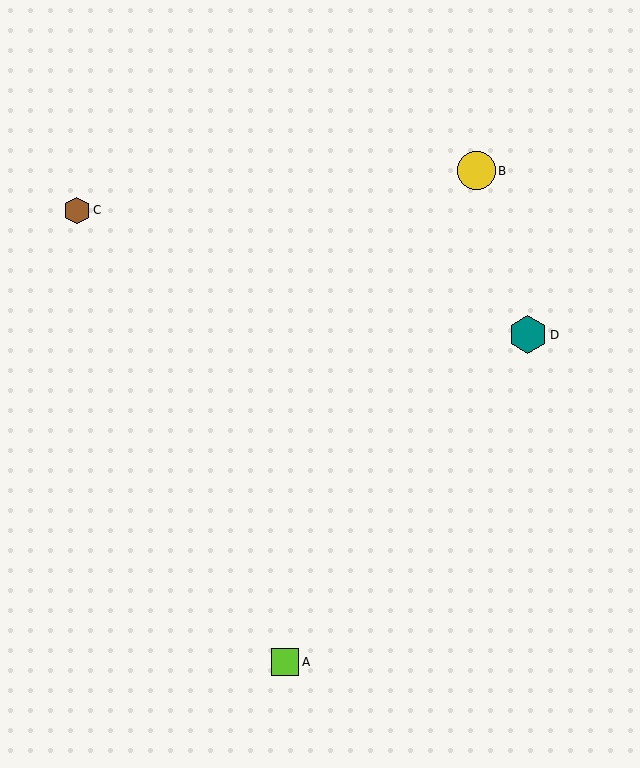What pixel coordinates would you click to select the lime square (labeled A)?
Click at (285, 662) to select the lime square A.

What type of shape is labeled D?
Shape D is a teal hexagon.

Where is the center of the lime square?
The center of the lime square is at (285, 662).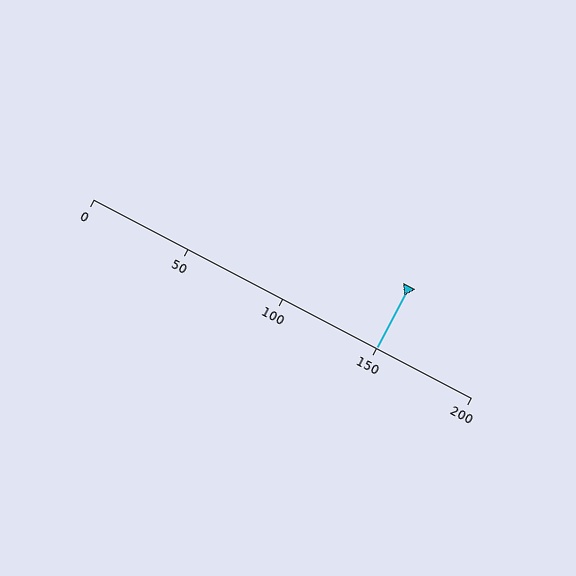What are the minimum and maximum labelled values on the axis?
The axis runs from 0 to 200.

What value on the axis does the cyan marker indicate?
The marker indicates approximately 150.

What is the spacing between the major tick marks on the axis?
The major ticks are spaced 50 apart.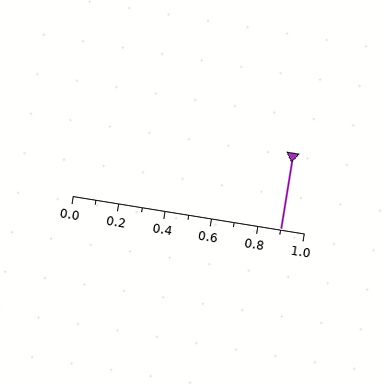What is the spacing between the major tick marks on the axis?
The major ticks are spaced 0.2 apart.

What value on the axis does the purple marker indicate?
The marker indicates approximately 0.9.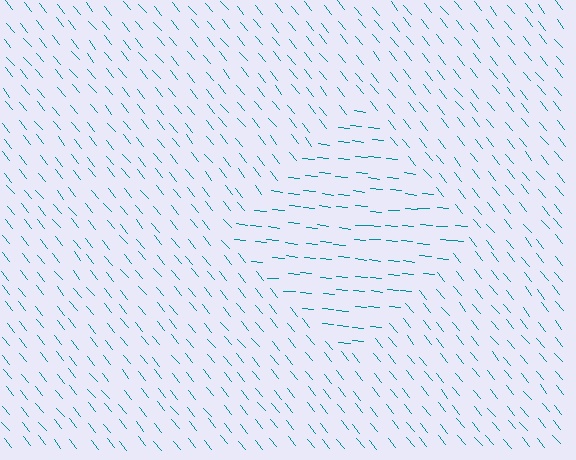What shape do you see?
I see a diamond.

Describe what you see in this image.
The image is filled with small teal line segments. A diamond region in the image has lines oriented differently from the surrounding lines, creating a visible texture boundary.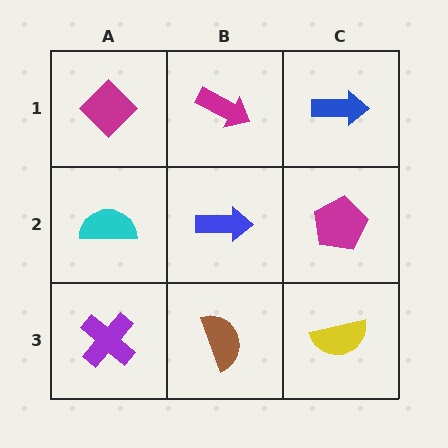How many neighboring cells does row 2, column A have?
3.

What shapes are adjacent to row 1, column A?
A cyan semicircle (row 2, column A), a magenta arrow (row 1, column B).